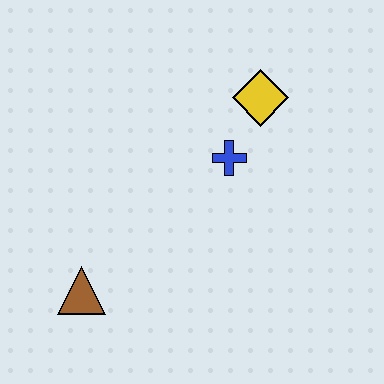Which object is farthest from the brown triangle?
The yellow diamond is farthest from the brown triangle.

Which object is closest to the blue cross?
The yellow diamond is closest to the blue cross.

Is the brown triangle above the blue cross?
No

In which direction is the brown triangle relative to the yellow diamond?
The brown triangle is below the yellow diamond.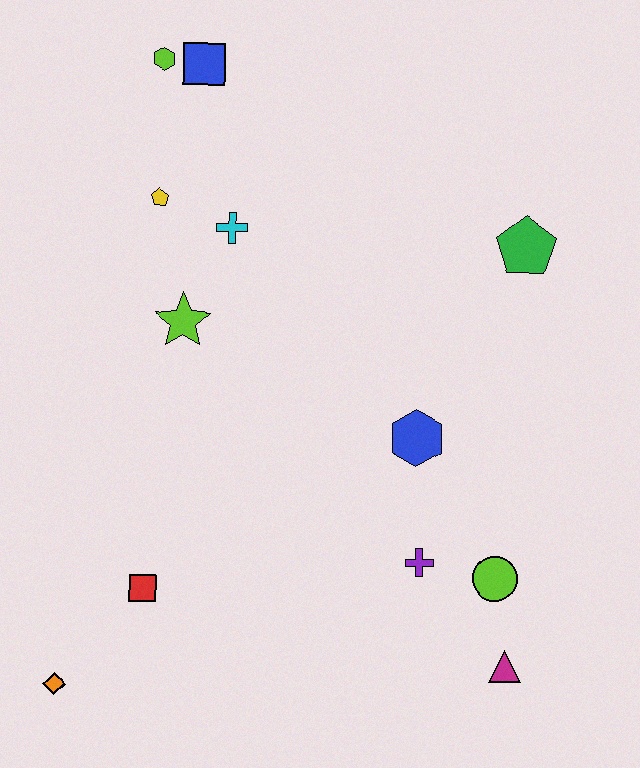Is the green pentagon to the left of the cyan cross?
No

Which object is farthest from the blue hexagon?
The lime hexagon is farthest from the blue hexagon.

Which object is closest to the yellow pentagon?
The cyan cross is closest to the yellow pentagon.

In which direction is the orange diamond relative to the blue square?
The orange diamond is below the blue square.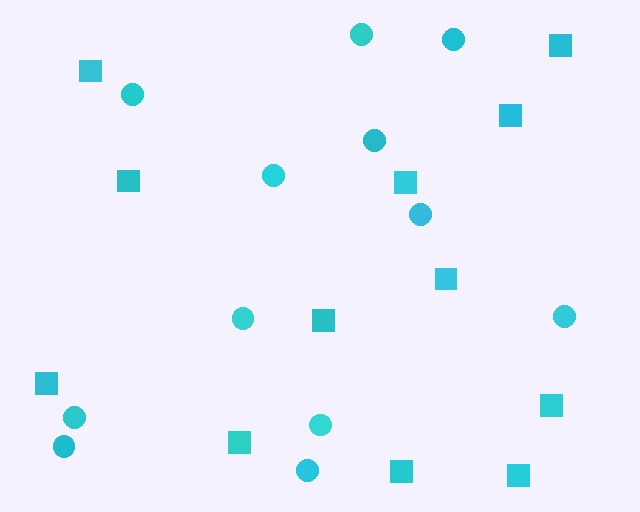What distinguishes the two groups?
There are 2 groups: one group of circles (12) and one group of squares (12).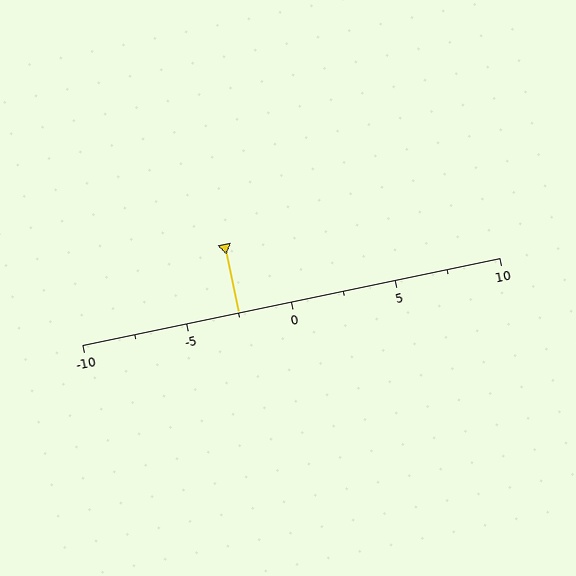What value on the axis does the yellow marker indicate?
The marker indicates approximately -2.5.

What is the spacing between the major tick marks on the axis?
The major ticks are spaced 5 apart.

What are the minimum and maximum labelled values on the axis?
The axis runs from -10 to 10.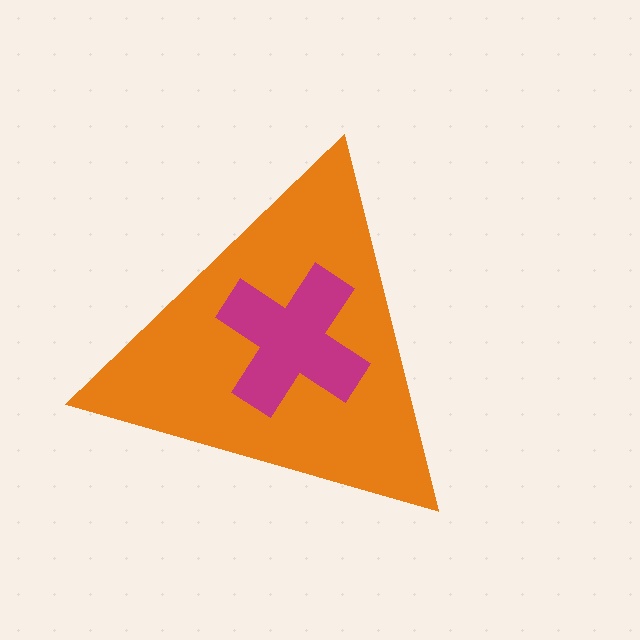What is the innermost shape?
The magenta cross.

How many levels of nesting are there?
2.